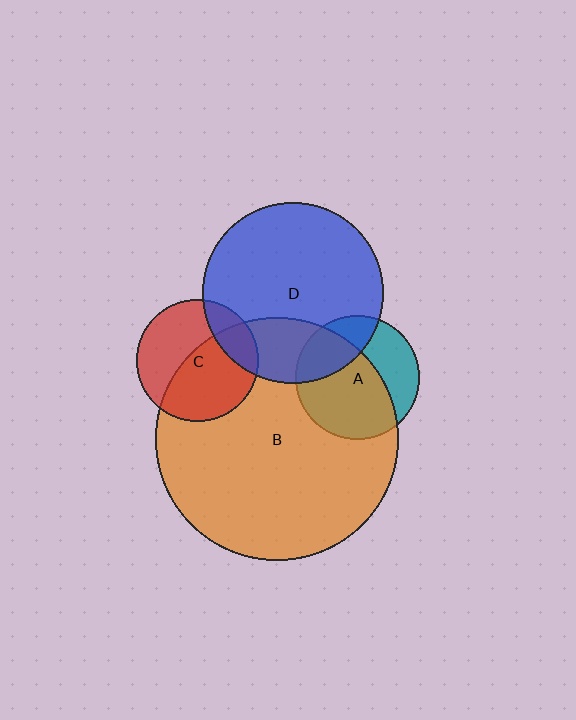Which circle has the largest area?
Circle B (orange).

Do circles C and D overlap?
Yes.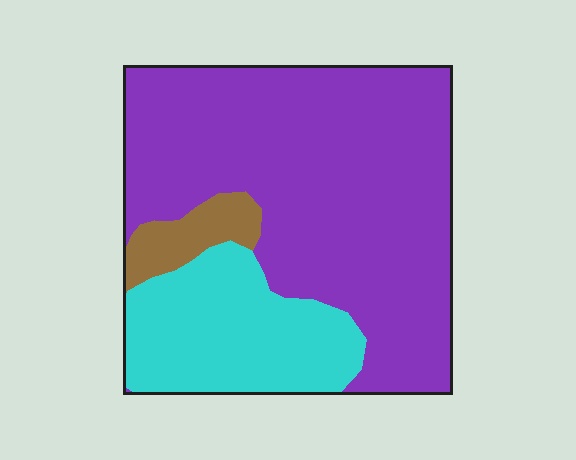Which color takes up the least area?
Brown, at roughly 5%.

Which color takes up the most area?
Purple, at roughly 70%.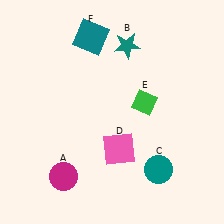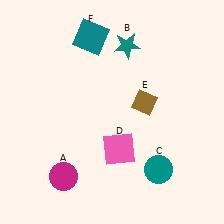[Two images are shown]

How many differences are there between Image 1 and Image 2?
There is 1 difference between the two images.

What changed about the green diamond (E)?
In Image 1, E is green. In Image 2, it changed to brown.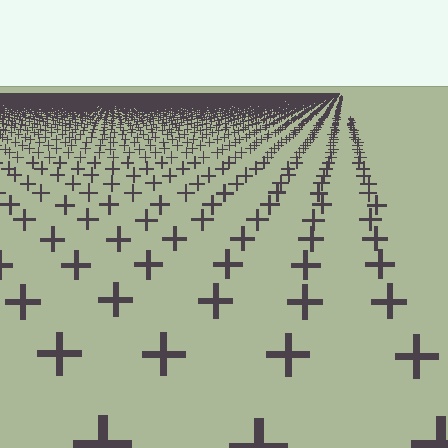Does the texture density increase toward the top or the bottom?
Density increases toward the top.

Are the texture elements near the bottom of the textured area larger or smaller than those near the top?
Larger. Near the bottom, elements are closer to the viewer and appear at a bigger on-screen size.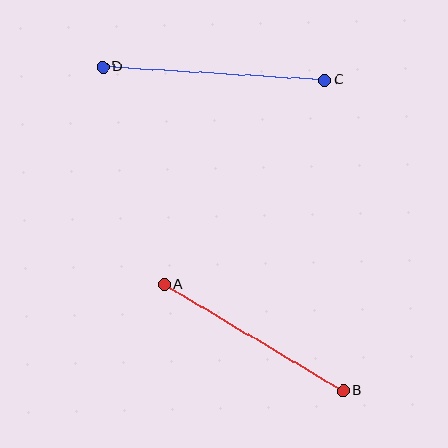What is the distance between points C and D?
The distance is approximately 222 pixels.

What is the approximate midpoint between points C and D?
The midpoint is at approximately (214, 73) pixels.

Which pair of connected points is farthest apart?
Points C and D are farthest apart.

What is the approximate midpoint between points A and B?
The midpoint is at approximately (254, 338) pixels.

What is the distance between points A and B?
The distance is approximately 208 pixels.